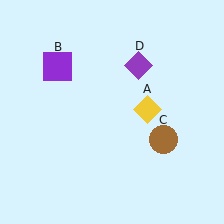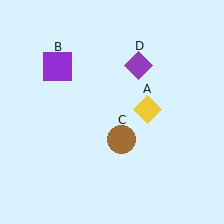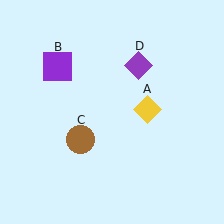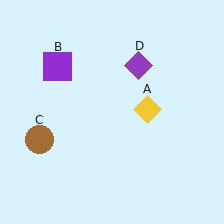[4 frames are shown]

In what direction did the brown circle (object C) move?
The brown circle (object C) moved left.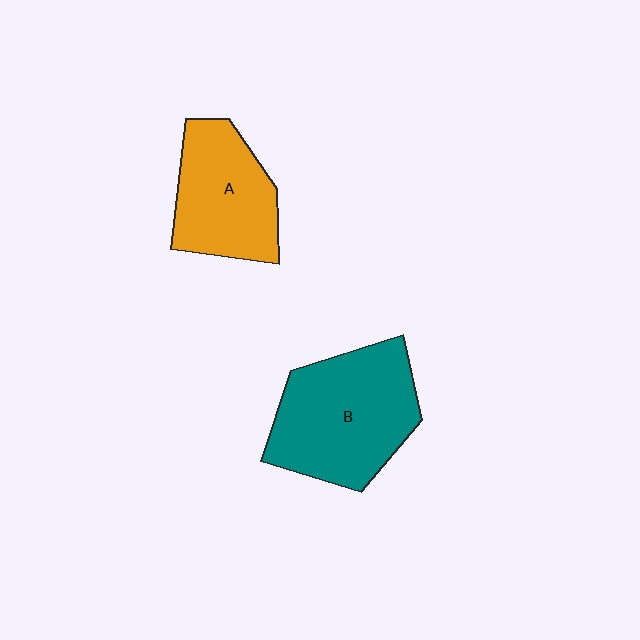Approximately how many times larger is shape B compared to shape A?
Approximately 1.4 times.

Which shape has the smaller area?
Shape A (orange).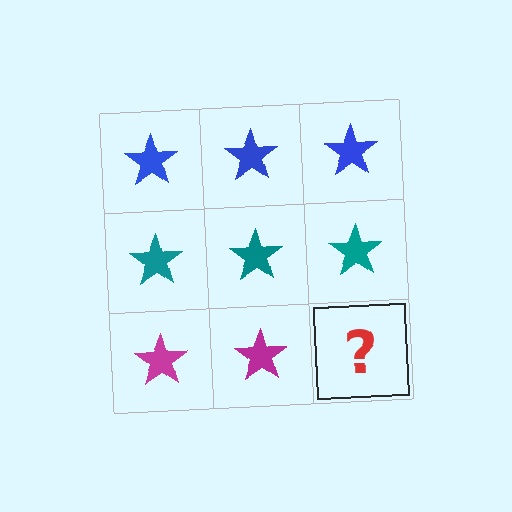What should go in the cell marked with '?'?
The missing cell should contain a magenta star.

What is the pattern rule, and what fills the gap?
The rule is that each row has a consistent color. The gap should be filled with a magenta star.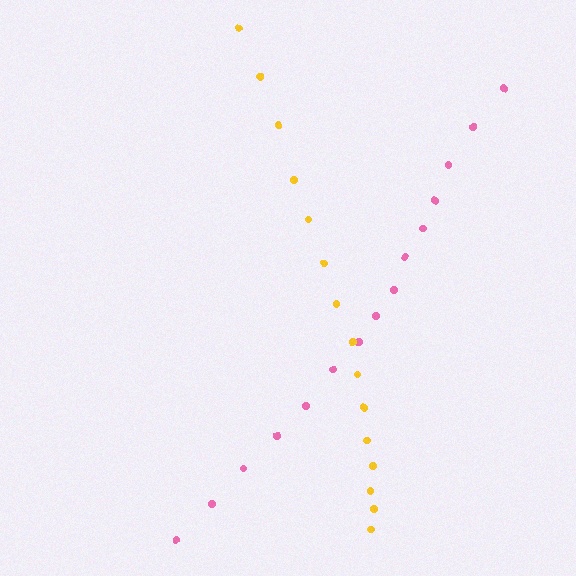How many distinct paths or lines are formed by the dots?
There are 2 distinct paths.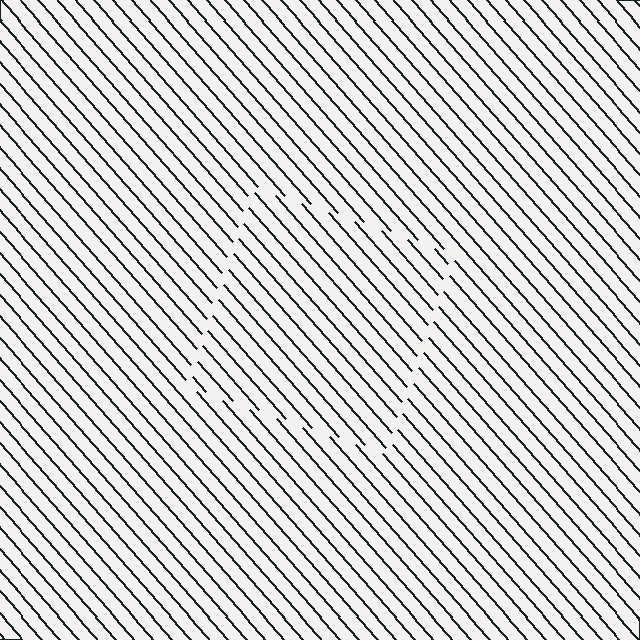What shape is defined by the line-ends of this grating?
An illusory square. The interior of the shape contains the same grating, shifted by half a period — the contour is defined by the phase discontinuity where line-ends from the inner and outer gratings abut.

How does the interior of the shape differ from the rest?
The interior of the shape contains the same grating, shifted by half a period — the contour is defined by the phase discontinuity where line-ends from the inner and outer gratings abut.